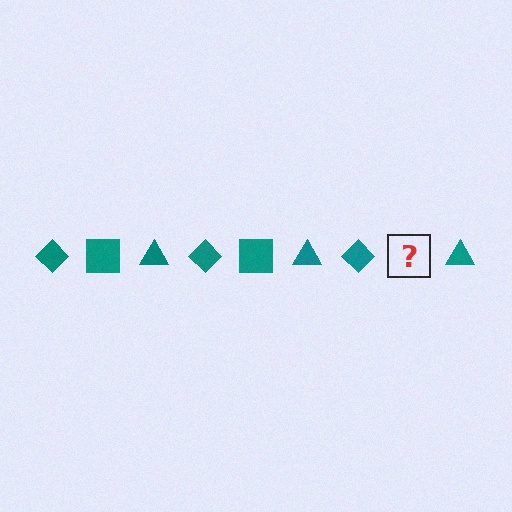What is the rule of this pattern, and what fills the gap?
The rule is that the pattern cycles through diamond, square, triangle shapes in teal. The gap should be filled with a teal square.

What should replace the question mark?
The question mark should be replaced with a teal square.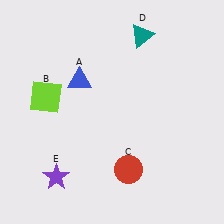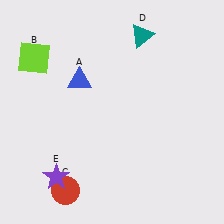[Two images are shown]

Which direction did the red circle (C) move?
The red circle (C) moved left.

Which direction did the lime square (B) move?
The lime square (B) moved up.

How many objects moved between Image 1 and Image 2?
2 objects moved between the two images.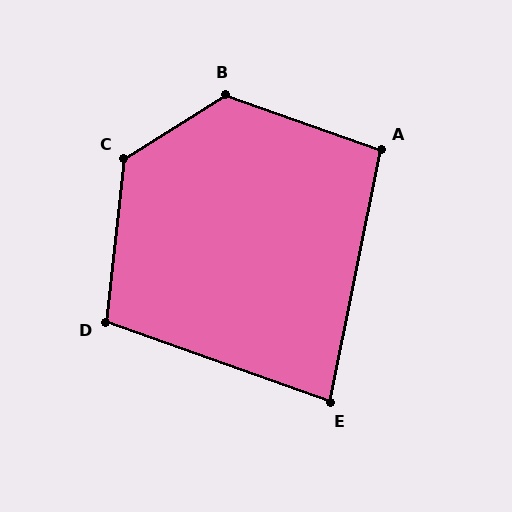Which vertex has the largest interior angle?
B, at approximately 128 degrees.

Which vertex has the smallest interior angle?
E, at approximately 82 degrees.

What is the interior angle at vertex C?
Approximately 128 degrees (obtuse).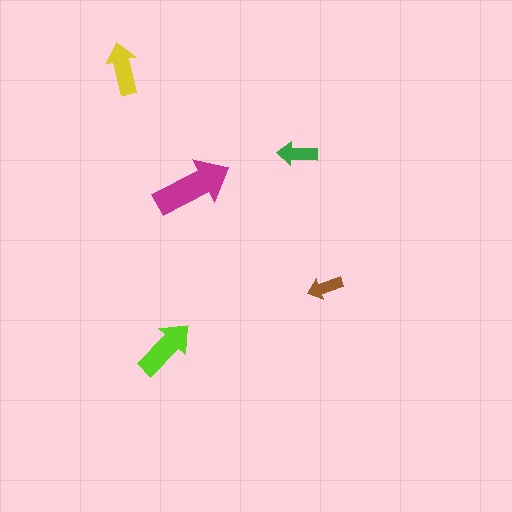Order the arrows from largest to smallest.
the magenta one, the lime one, the yellow one, the green one, the brown one.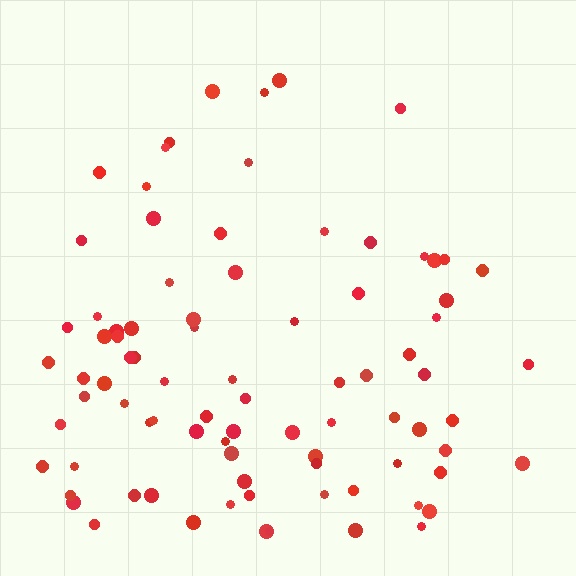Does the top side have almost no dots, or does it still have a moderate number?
Still a moderate number, just noticeably fewer than the bottom.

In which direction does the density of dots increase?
From top to bottom, with the bottom side densest.